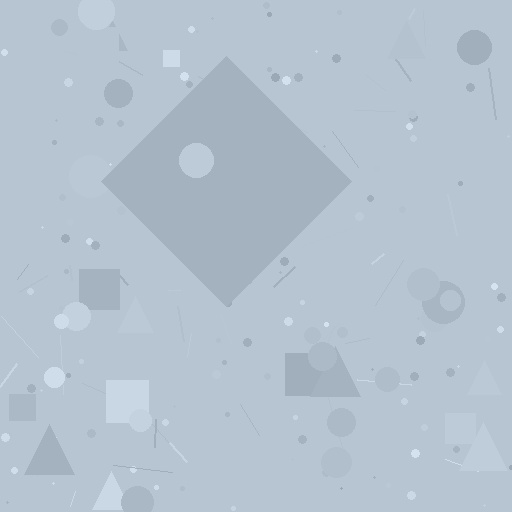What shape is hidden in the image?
A diamond is hidden in the image.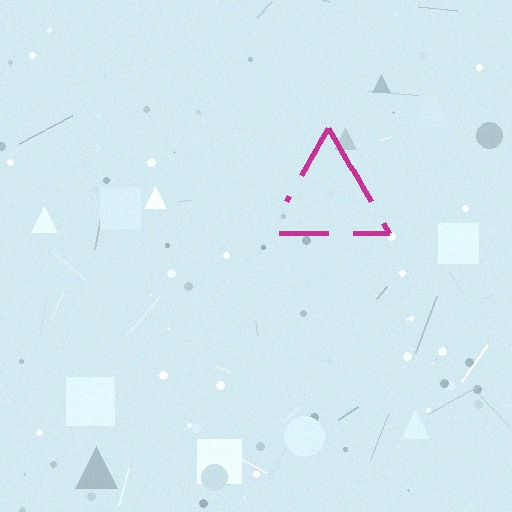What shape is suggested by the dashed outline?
The dashed outline suggests a triangle.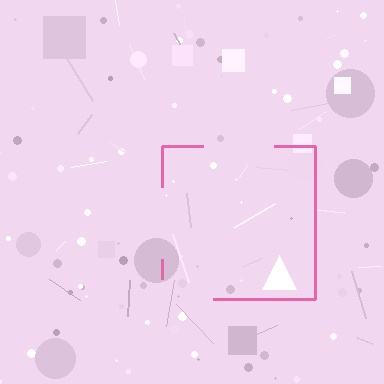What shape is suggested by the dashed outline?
The dashed outline suggests a square.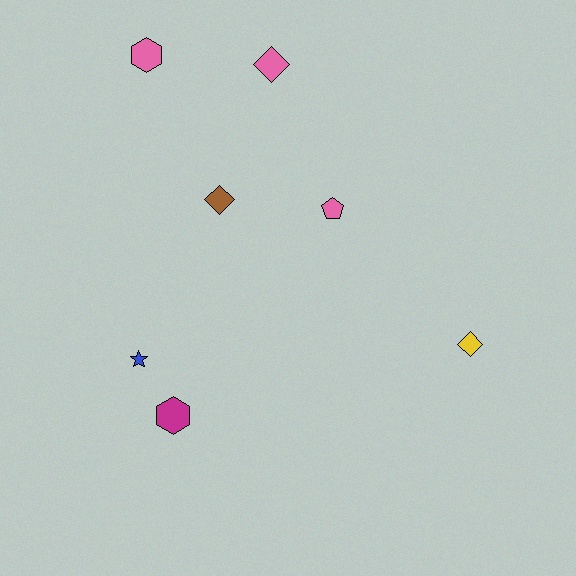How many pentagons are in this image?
There is 1 pentagon.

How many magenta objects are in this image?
There is 1 magenta object.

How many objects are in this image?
There are 7 objects.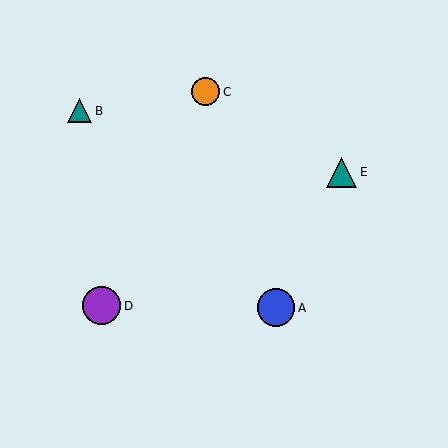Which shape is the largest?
The purple circle (labeled D) is the largest.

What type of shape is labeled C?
Shape C is an orange circle.